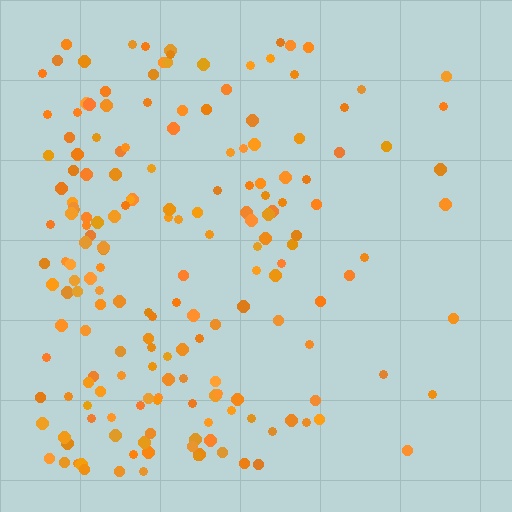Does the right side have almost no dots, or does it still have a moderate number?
Still a moderate number, just noticeably fewer than the left.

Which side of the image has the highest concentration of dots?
The left.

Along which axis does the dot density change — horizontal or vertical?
Horizontal.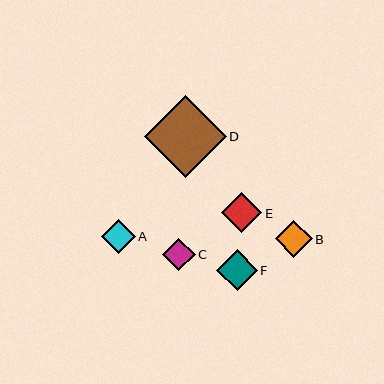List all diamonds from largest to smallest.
From largest to smallest: D, F, E, B, A, C.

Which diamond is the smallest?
Diamond C is the smallest with a size of approximately 32 pixels.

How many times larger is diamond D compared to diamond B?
Diamond D is approximately 2.2 times the size of diamond B.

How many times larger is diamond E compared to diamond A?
Diamond E is approximately 1.2 times the size of diamond A.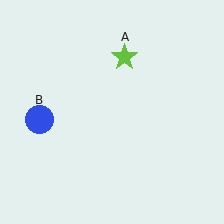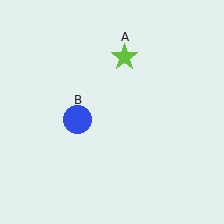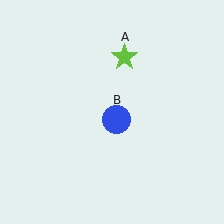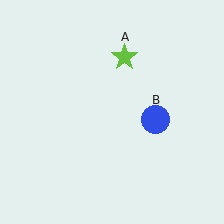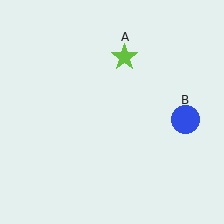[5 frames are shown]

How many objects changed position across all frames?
1 object changed position: blue circle (object B).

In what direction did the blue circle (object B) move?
The blue circle (object B) moved right.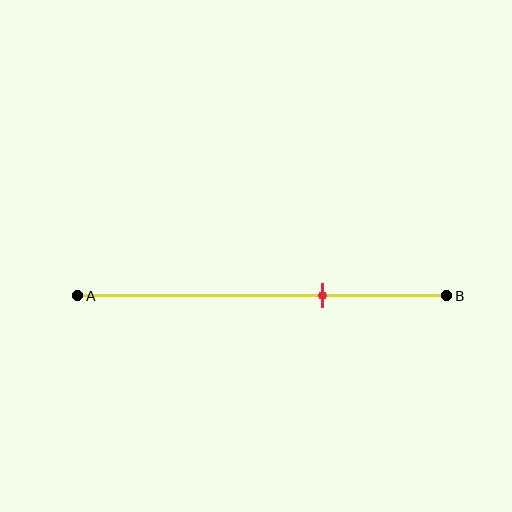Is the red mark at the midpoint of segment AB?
No, the mark is at about 65% from A, not at the 50% midpoint.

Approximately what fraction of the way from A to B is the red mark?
The red mark is approximately 65% of the way from A to B.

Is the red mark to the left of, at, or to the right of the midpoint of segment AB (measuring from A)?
The red mark is to the right of the midpoint of segment AB.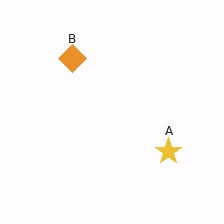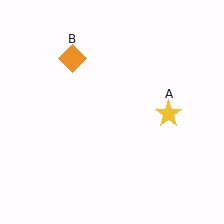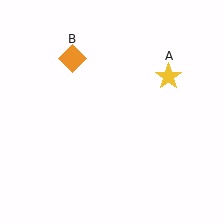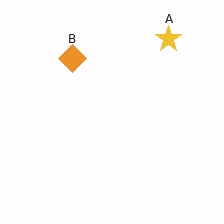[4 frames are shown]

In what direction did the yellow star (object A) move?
The yellow star (object A) moved up.